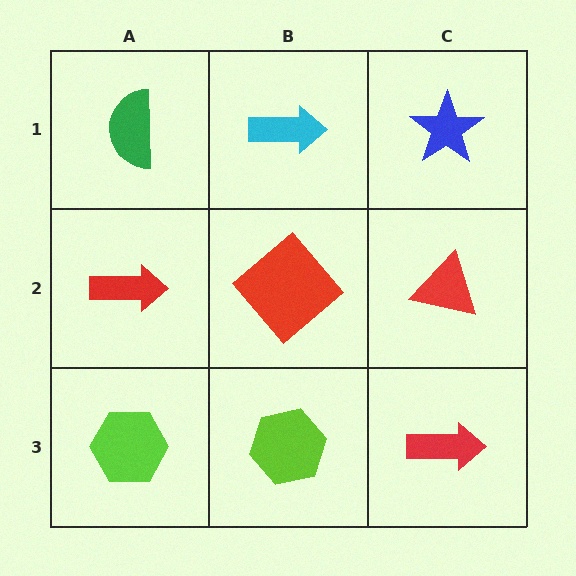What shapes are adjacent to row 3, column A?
A red arrow (row 2, column A), a lime hexagon (row 3, column B).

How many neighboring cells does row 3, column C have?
2.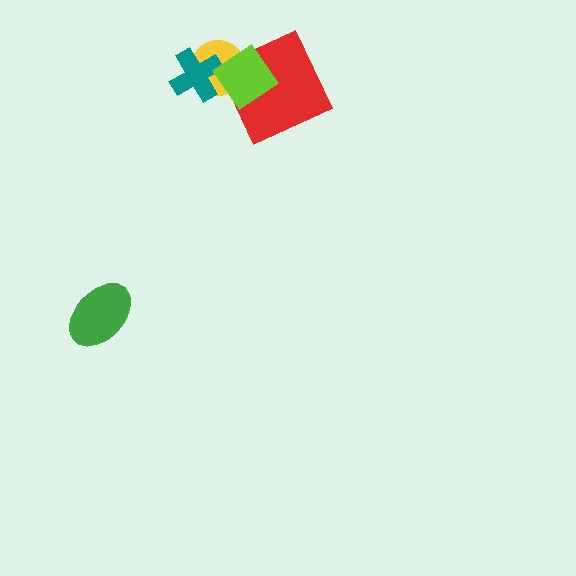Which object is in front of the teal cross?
The lime diamond is in front of the teal cross.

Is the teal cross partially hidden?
Yes, it is partially covered by another shape.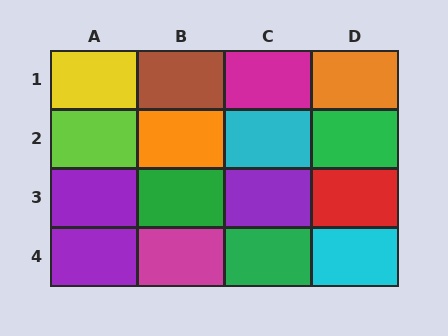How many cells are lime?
1 cell is lime.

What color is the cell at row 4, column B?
Magenta.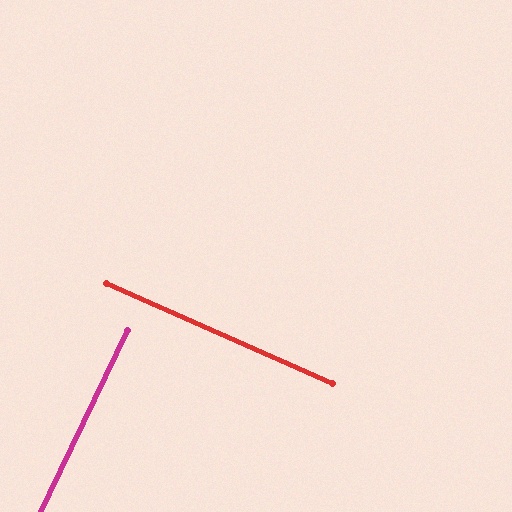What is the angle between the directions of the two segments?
Approximately 88 degrees.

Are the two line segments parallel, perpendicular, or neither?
Perpendicular — they meet at approximately 88°.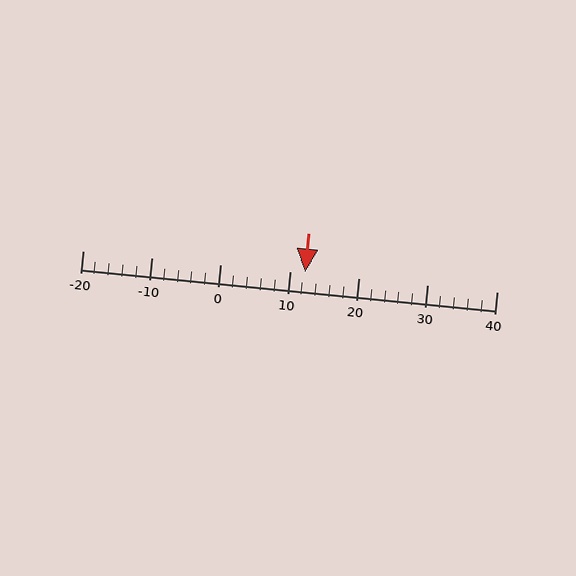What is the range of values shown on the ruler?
The ruler shows values from -20 to 40.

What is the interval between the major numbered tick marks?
The major tick marks are spaced 10 units apart.